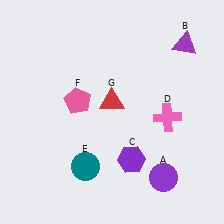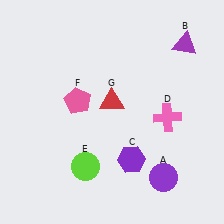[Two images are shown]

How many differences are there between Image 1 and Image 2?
There is 1 difference between the two images.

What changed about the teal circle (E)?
In Image 1, E is teal. In Image 2, it changed to lime.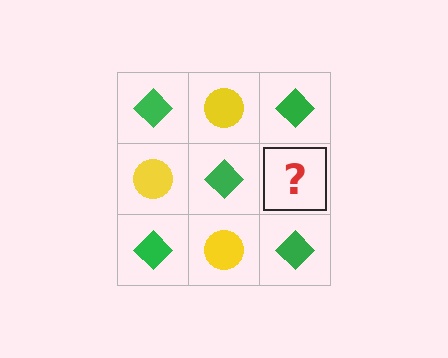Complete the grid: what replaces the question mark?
The question mark should be replaced with a yellow circle.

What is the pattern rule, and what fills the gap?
The rule is that it alternates green diamond and yellow circle in a checkerboard pattern. The gap should be filled with a yellow circle.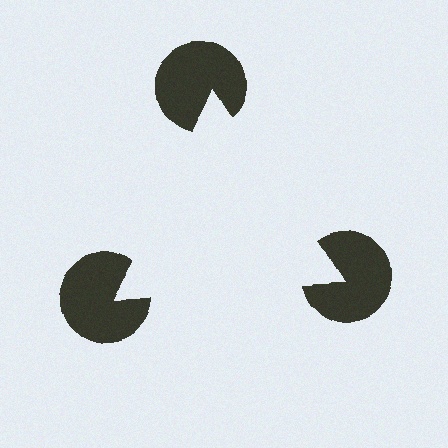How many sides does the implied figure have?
3 sides.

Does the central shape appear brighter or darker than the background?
It typically appears slightly brighter than the background, even though no actual brightness change is drawn.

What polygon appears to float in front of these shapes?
An illusory triangle — its edges are inferred from the aligned wedge cuts in the pac-man discs, not physically drawn.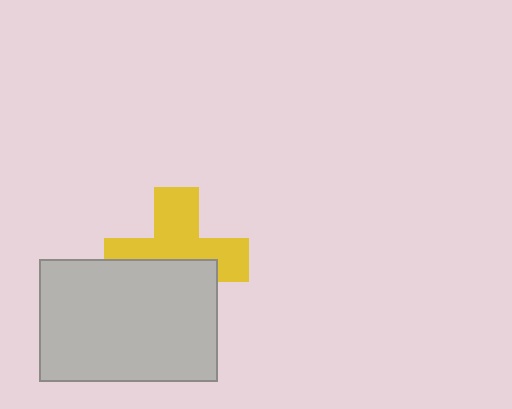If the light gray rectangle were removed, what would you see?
You would see the complete yellow cross.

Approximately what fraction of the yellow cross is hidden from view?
Roughly 44% of the yellow cross is hidden behind the light gray rectangle.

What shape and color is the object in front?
The object in front is a light gray rectangle.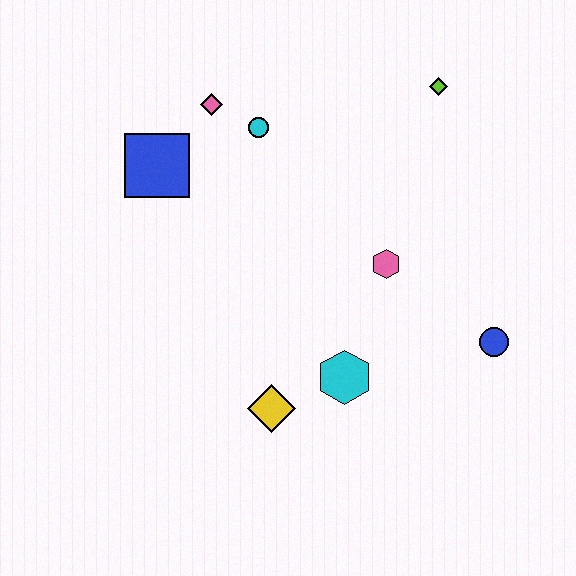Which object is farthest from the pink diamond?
The blue circle is farthest from the pink diamond.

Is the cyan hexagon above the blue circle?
No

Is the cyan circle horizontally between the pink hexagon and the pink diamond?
Yes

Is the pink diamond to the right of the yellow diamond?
No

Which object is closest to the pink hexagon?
The cyan hexagon is closest to the pink hexagon.